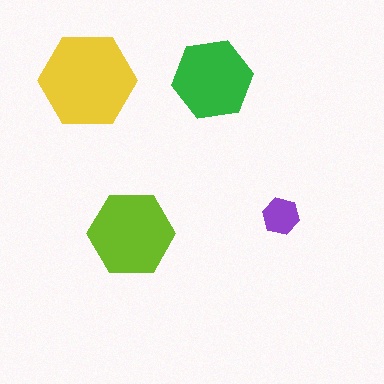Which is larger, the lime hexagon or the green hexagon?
The lime one.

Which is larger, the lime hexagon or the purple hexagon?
The lime one.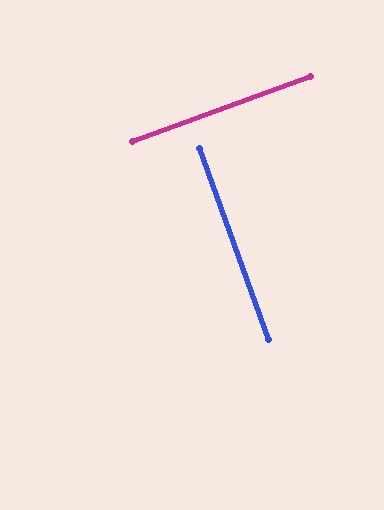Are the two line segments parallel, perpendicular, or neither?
Perpendicular — they meet at approximately 90°.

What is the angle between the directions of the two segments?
Approximately 90 degrees.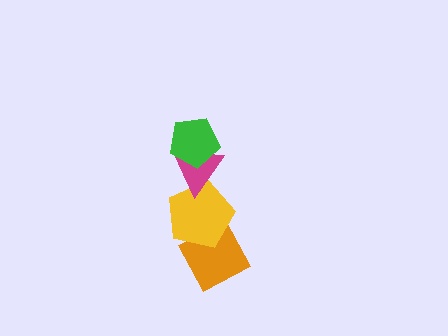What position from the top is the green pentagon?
The green pentagon is 1st from the top.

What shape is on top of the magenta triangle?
The green pentagon is on top of the magenta triangle.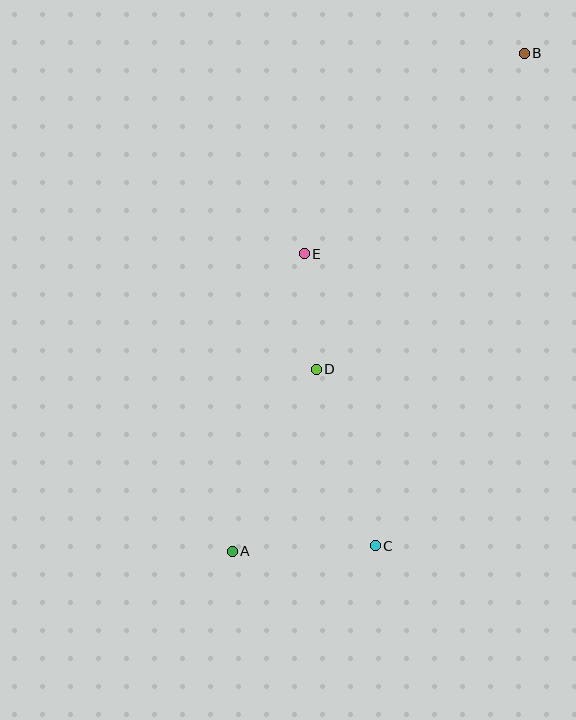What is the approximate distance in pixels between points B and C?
The distance between B and C is approximately 514 pixels.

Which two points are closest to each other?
Points D and E are closest to each other.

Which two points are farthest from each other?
Points A and B are farthest from each other.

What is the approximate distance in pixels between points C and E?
The distance between C and E is approximately 300 pixels.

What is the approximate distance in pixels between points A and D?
The distance between A and D is approximately 200 pixels.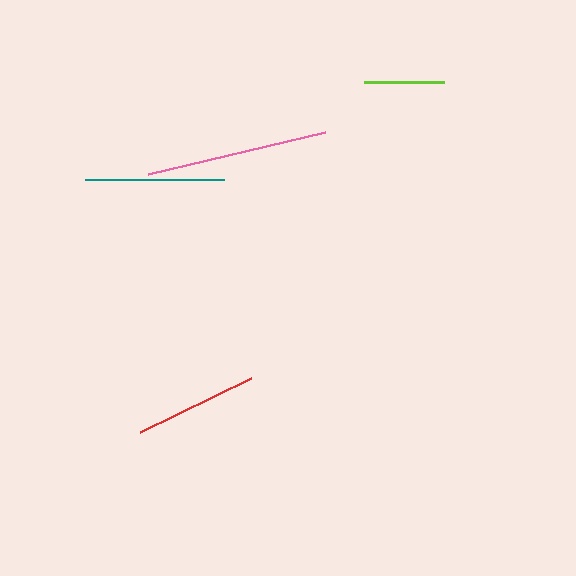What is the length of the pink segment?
The pink segment is approximately 182 pixels long.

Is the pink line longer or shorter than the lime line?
The pink line is longer than the lime line.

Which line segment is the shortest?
The lime line is the shortest at approximately 80 pixels.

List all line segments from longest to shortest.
From longest to shortest: pink, teal, red, lime.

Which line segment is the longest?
The pink line is the longest at approximately 182 pixels.